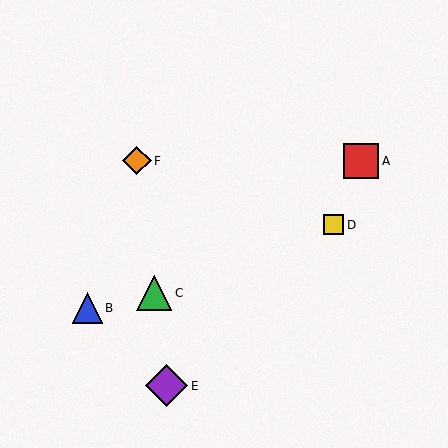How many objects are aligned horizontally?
2 objects (A, F) are aligned horizontally.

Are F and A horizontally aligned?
Yes, both are at y≈161.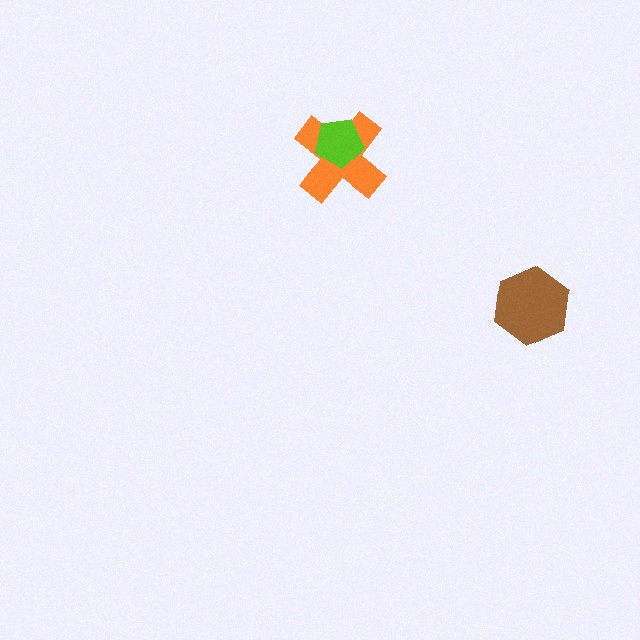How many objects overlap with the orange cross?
1 object overlaps with the orange cross.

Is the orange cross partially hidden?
Yes, it is partially covered by another shape.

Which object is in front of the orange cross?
The lime pentagon is in front of the orange cross.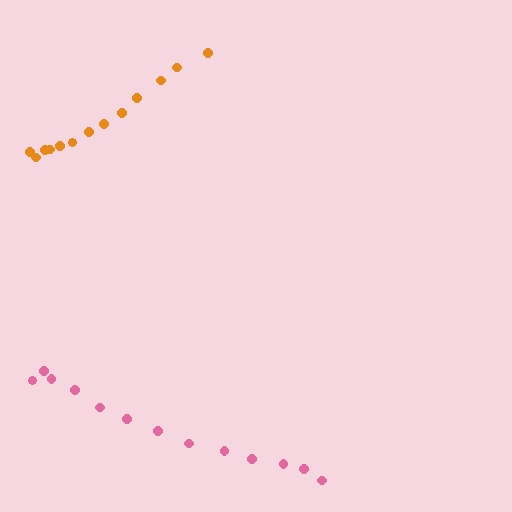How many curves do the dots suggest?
There are 2 distinct paths.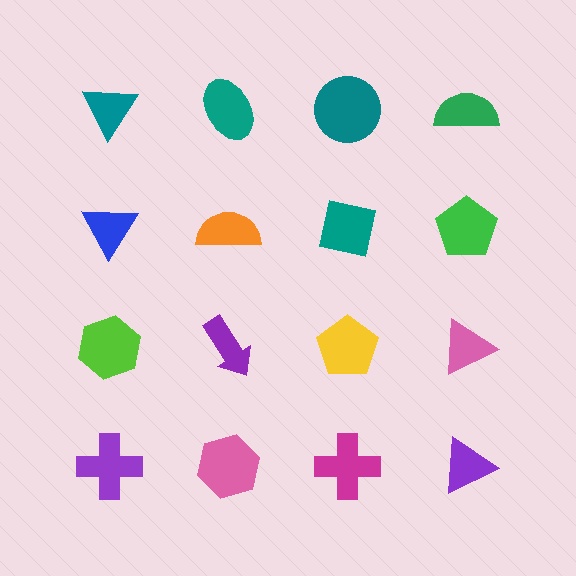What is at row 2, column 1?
A blue triangle.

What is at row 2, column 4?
A green pentagon.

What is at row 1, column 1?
A teal triangle.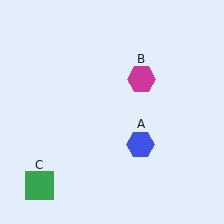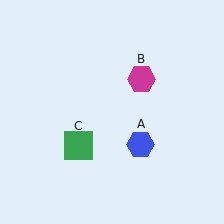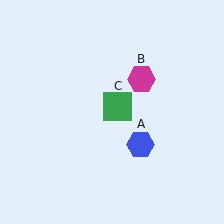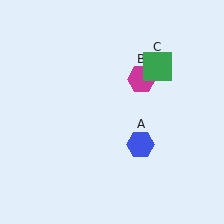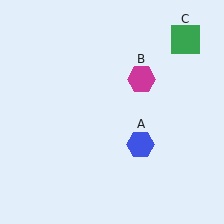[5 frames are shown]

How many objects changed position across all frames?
1 object changed position: green square (object C).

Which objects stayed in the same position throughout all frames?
Blue hexagon (object A) and magenta hexagon (object B) remained stationary.